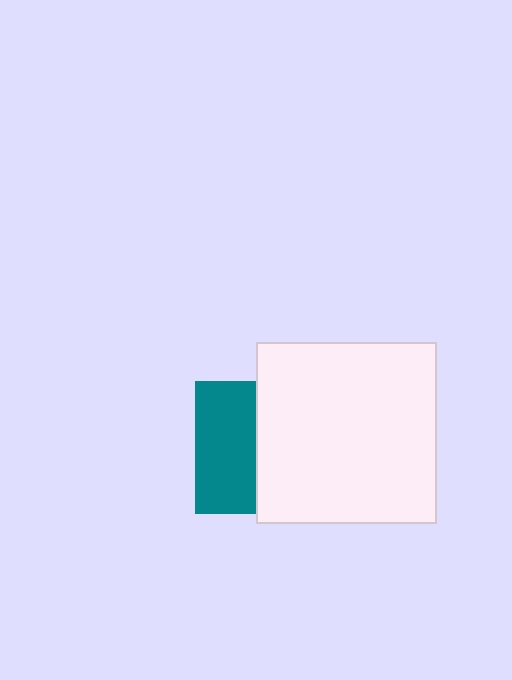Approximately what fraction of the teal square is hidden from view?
Roughly 55% of the teal square is hidden behind the white square.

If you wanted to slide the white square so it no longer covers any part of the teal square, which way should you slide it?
Slide it right — that is the most direct way to separate the two shapes.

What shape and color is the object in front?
The object in front is a white square.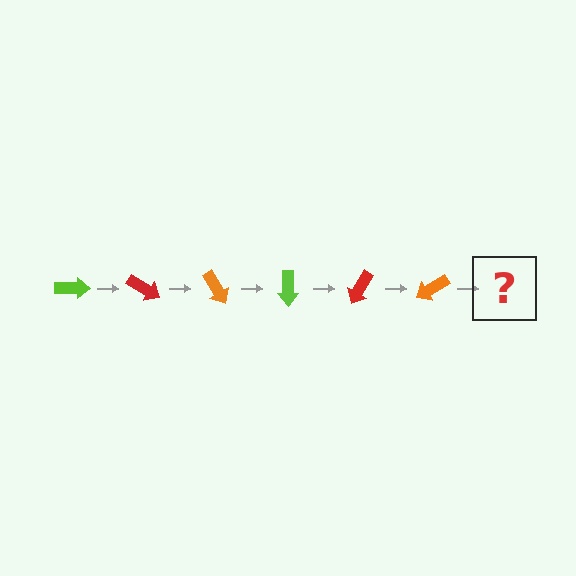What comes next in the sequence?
The next element should be a lime arrow, rotated 180 degrees from the start.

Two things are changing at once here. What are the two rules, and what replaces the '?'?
The two rules are that it rotates 30 degrees each step and the color cycles through lime, red, and orange. The '?' should be a lime arrow, rotated 180 degrees from the start.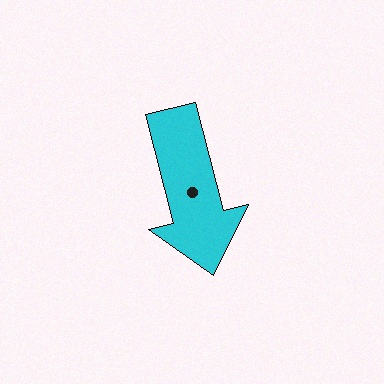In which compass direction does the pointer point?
South.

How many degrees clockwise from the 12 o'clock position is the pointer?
Approximately 166 degrees.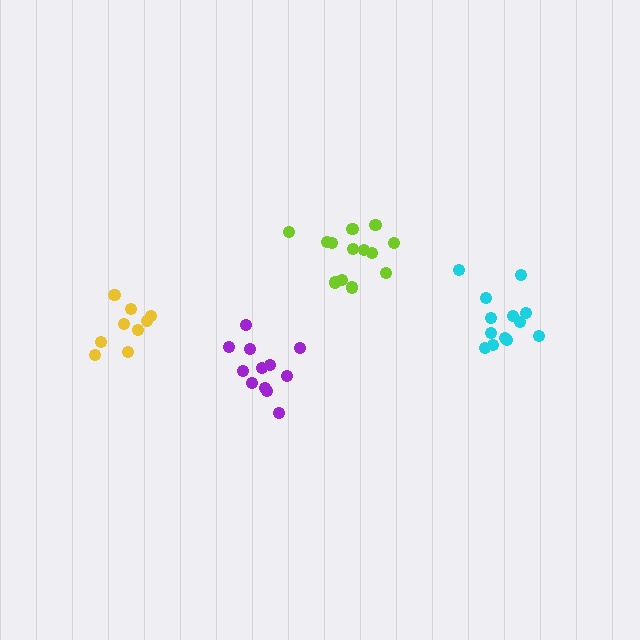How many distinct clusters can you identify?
There are 4 distinct clusters.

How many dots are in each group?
Group 1: 12 dots, Group 2: 13 dots, Group 3: 9 dots, Group 4: 13 dots (47 total).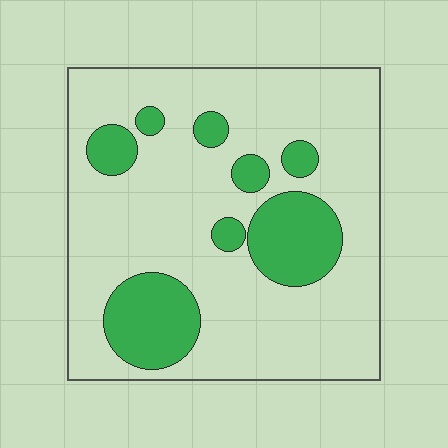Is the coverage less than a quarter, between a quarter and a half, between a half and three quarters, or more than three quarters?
Less than a quarter.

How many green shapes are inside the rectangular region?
8.